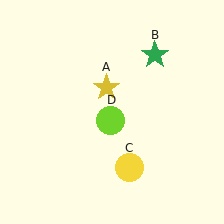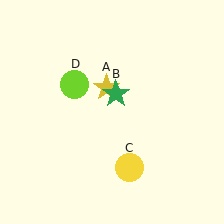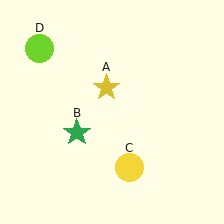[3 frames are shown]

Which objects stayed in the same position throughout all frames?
Yellow star (object A) and yellow circle (object C) remained stationary.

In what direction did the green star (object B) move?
The green star (object B) moved down and to the left.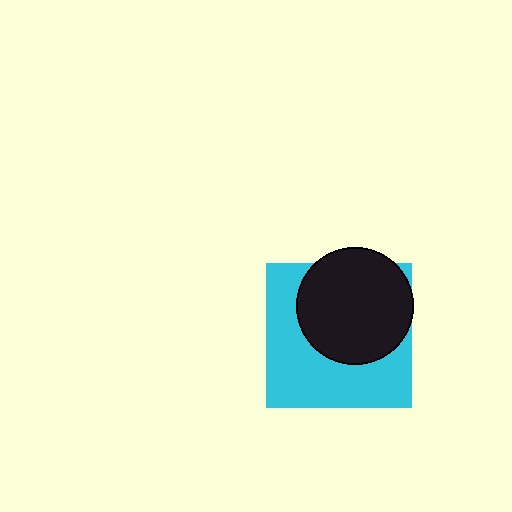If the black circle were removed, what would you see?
You would see the complete cyan square.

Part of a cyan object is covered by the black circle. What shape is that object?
It is a square.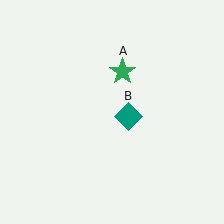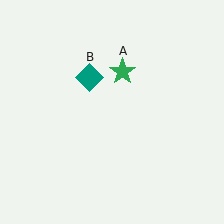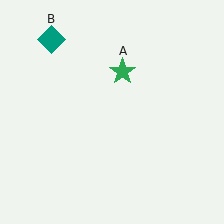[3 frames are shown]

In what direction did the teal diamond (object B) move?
The teal diamond (object B) moved up and to the left.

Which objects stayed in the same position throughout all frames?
Green star (object A) remained stationary.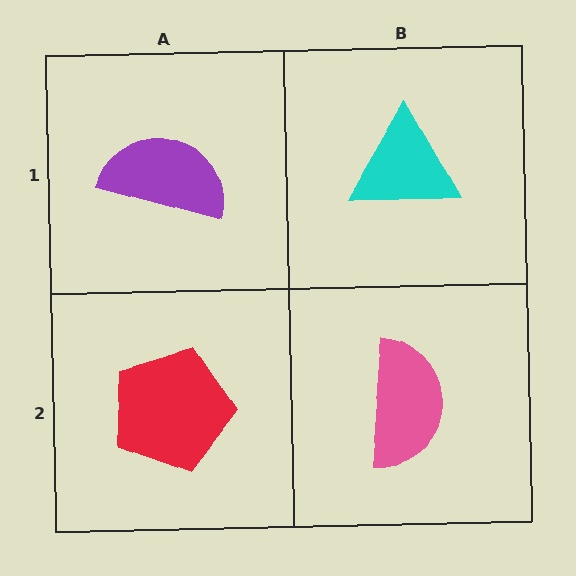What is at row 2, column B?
A pink semicircle.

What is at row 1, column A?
A purple semicircle.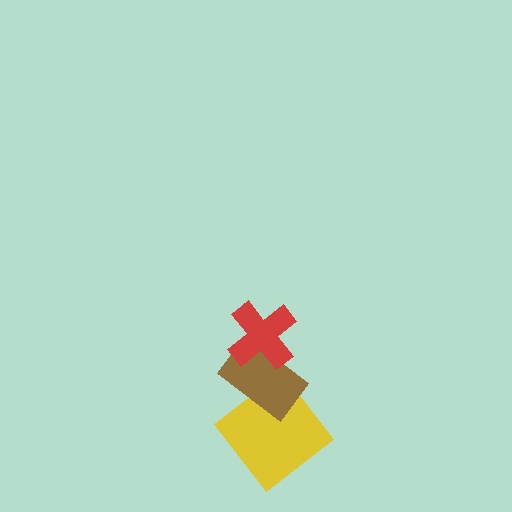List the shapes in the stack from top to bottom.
From top to bottom: the red cross, the brown rectangle, the yellow diamond.